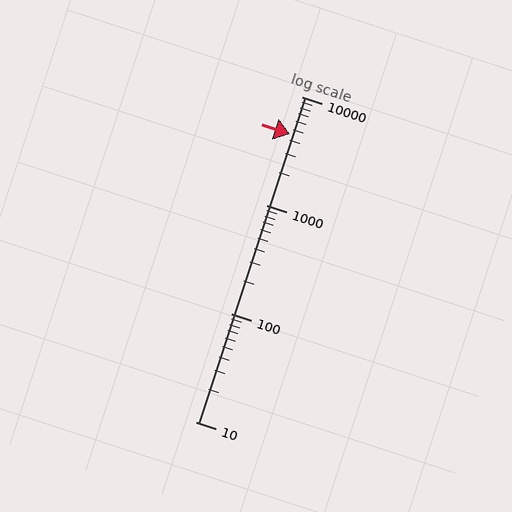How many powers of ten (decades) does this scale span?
The scale spans 3 decades, from 10 to 10000.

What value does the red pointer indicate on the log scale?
The pointer indicates approximately 4500.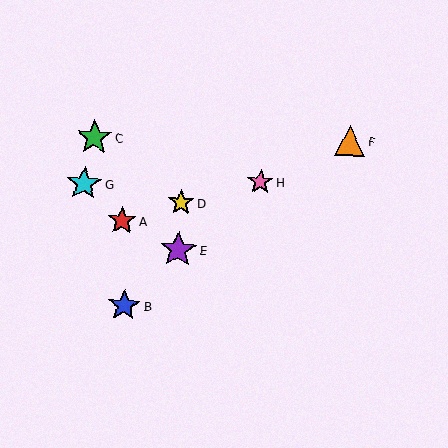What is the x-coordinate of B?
Object B is at x≈124.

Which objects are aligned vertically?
Objects D, E are aligned vertically.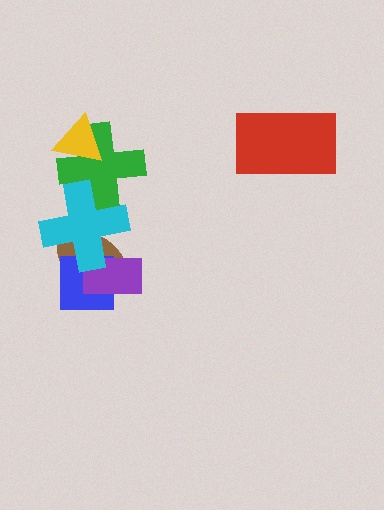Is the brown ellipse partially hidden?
Yes, it is partially covered by another shape.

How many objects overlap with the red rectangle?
0 objects overlap with the red rectangle.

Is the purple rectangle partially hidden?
Yes, it is partially covered by another shape.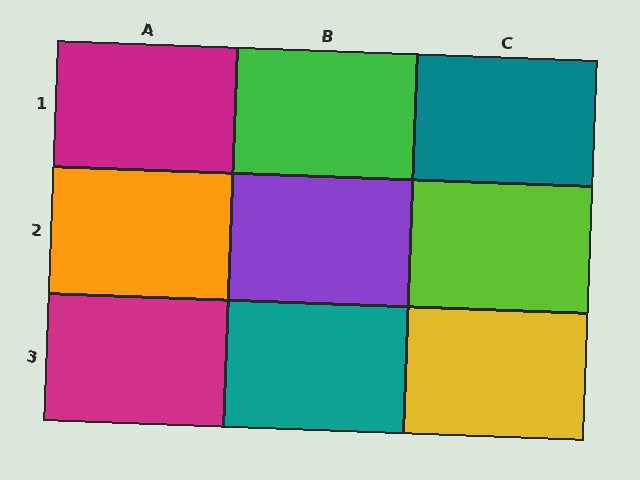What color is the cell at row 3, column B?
Teal.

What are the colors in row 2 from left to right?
Orange, purple, lime.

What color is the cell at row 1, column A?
Magenta.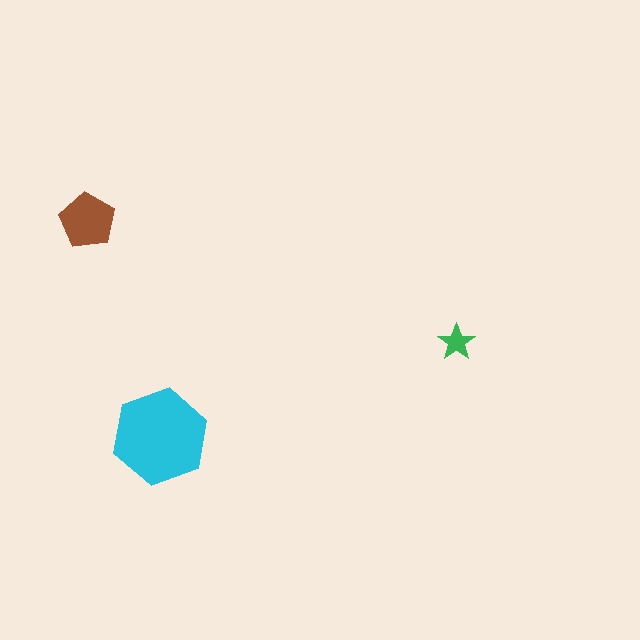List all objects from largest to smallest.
The cyan hexagon, the brown pentagon, the green star.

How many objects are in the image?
There are 3 objects in the image.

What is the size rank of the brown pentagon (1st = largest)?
2nd.